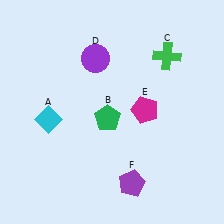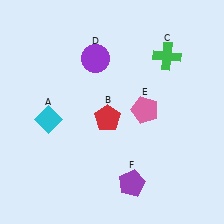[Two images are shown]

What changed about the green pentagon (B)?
In Image 1, B is green. In Image 2, it changed to red.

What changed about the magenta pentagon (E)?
In Image 1, E is magenta. In Image 2, it changed to pink.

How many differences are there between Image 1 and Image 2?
There are 2 differences between the two images.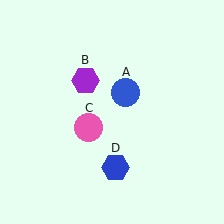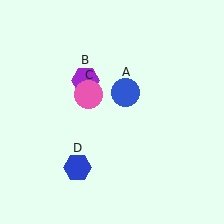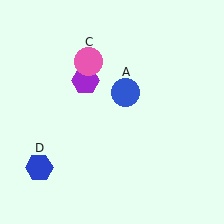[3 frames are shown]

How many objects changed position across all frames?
2 objects changed position: pink circle (object C), blue hexagon (object D).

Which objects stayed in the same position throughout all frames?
Blue circle (object A) and purple hexagon (object B) remained stationary.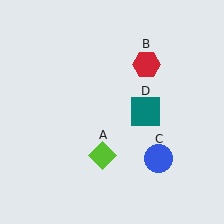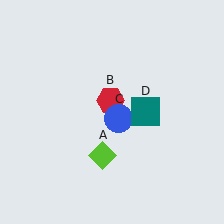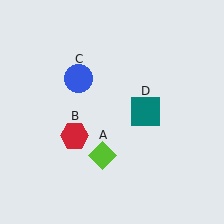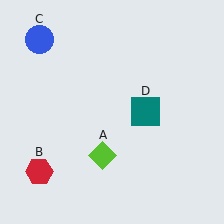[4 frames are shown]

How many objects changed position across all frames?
2 objects changed position: red hexagon (object B), blue circle (object C).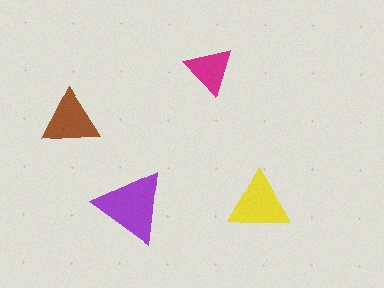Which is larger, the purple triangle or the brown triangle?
The purple one.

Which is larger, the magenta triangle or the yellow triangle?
The yellow one.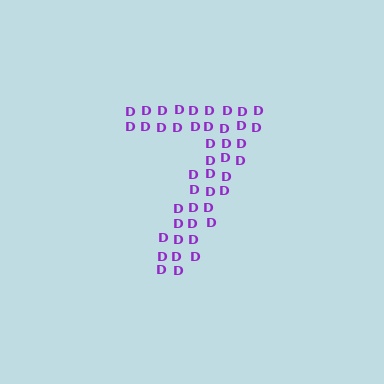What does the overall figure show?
The overall figure shows the digit 7.